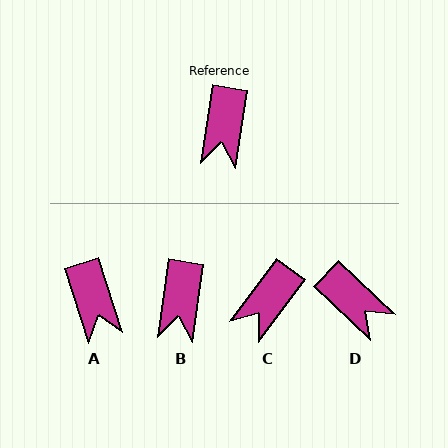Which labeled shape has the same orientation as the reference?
B.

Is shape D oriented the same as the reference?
No, it is off by about 55 degrees.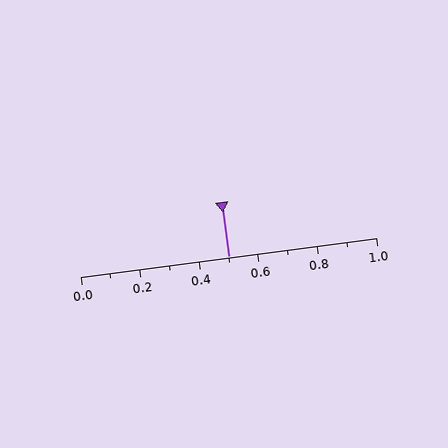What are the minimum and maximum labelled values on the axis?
The axis runs from 0.0 to 1.0.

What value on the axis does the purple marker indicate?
The marker indicates approximately 0.5.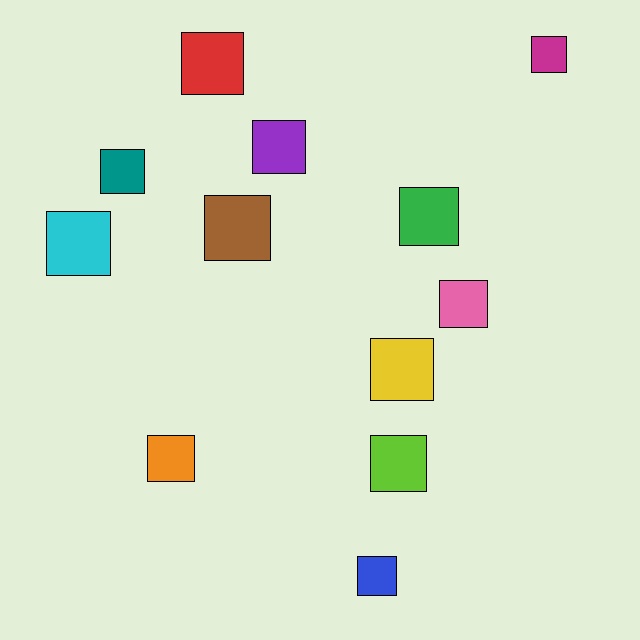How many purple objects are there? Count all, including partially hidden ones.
There is 1 purple object.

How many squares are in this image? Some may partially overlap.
There are 12 squares.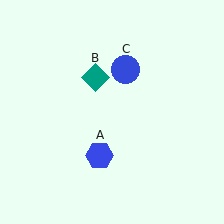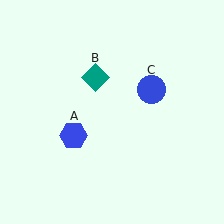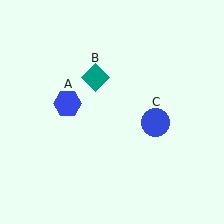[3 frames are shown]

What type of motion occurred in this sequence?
The blue hexagon (object A), blue circle (object C) rotated clockwise around the center of the scene.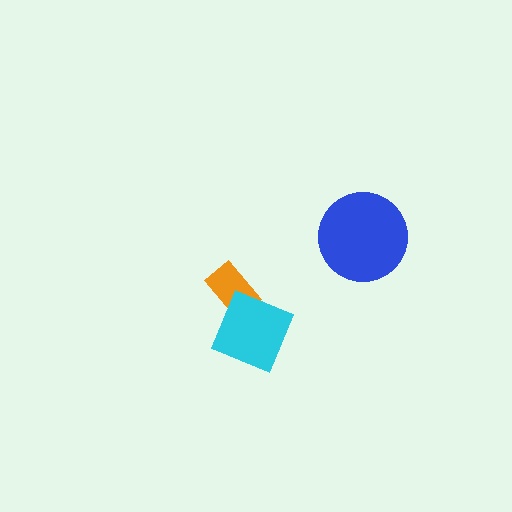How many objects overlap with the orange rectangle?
1 object overlaps with the orange rectangle.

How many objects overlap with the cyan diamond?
1 object overlaps with the cyan diamond.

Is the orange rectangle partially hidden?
Yes, it is partially covered by another shape.